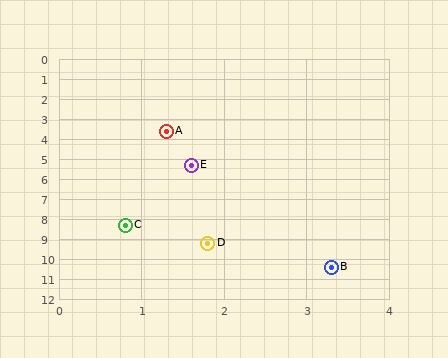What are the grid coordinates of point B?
Point B is at approximately (3.3, 10.4).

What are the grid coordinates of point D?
Point D is at approximately (1.8, 9.2).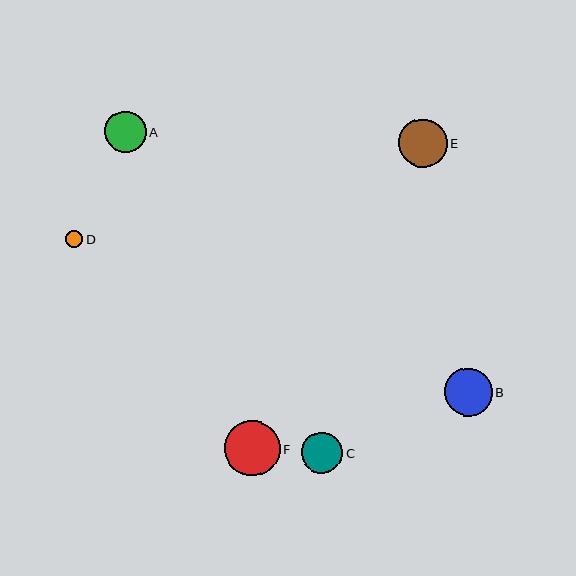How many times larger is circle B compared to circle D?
Circle B is approximately 2.8 times the size of circle D.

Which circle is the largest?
Circle F is the largest with a size of approximately 56 pixels.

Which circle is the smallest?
Circle D is the smallest with a size of approximately 17 pixels.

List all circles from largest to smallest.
From largest to smallest: F, E, B, A, C, D.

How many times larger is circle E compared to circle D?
Circle E is approximately 2.8 times the size of circle D.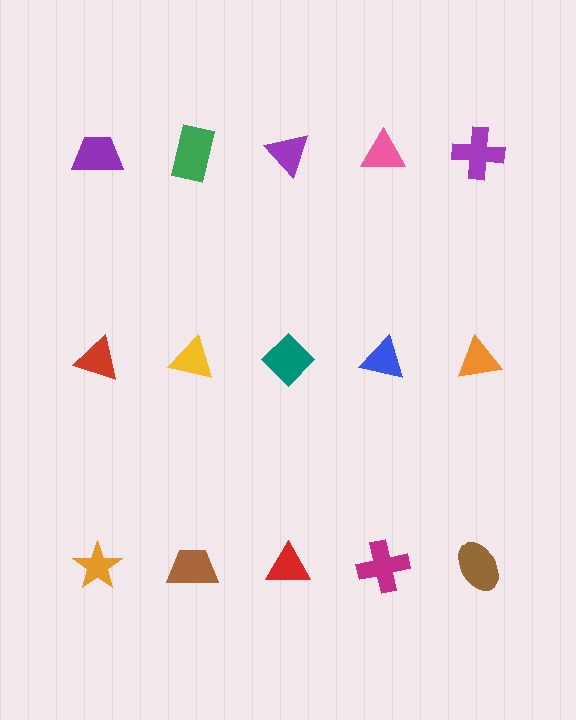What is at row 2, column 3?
A teal diamond.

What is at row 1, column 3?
A purple triangle.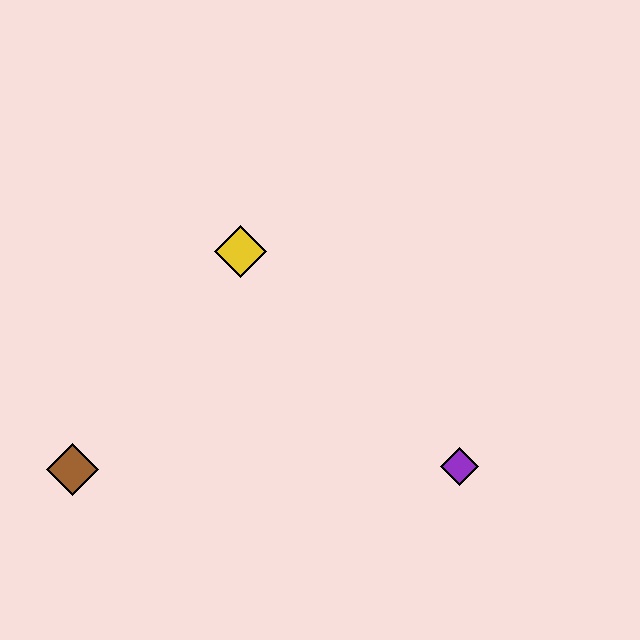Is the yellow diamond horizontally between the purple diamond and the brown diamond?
Yes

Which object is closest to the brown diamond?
The yellow diamond is closest to the brown diamond.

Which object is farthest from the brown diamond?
The purple diamond is farthest from the brown diamond.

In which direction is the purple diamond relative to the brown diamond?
The purple diamond is to the right of the brown diamond.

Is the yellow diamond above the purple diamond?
Yes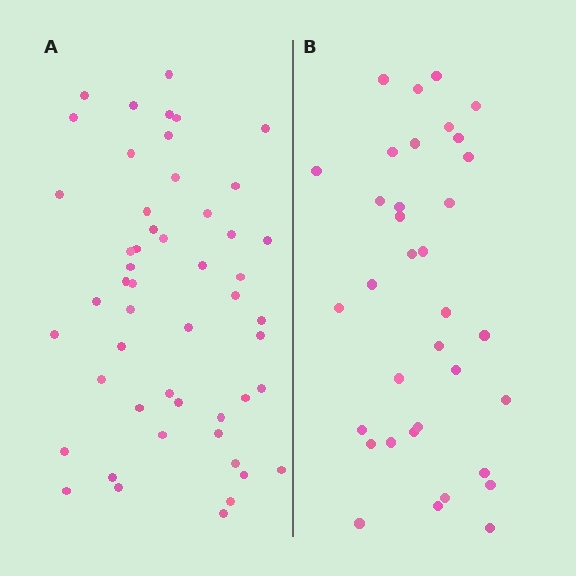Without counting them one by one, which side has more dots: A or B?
Region A (the left region) has more dots.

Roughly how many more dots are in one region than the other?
Region A has approximately 15 more dots than region B.